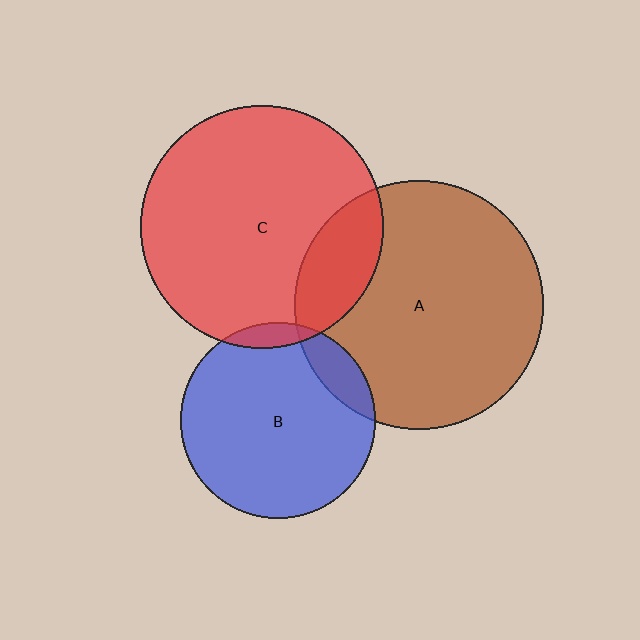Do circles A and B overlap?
Yes.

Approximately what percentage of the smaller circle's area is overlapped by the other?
Approximately 10%.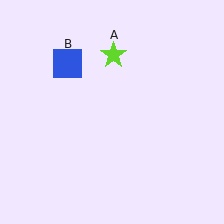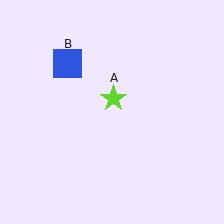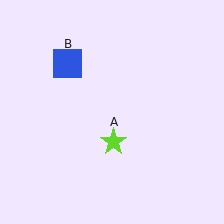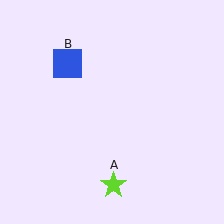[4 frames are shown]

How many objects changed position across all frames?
1 object changed position: lime star (object A).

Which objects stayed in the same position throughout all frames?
Blue square (object B) remained stationary.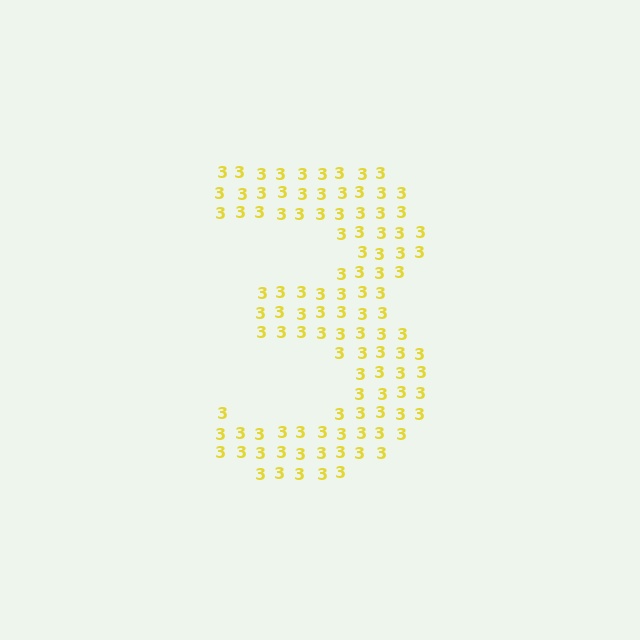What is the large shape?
The large shape is the digit 3.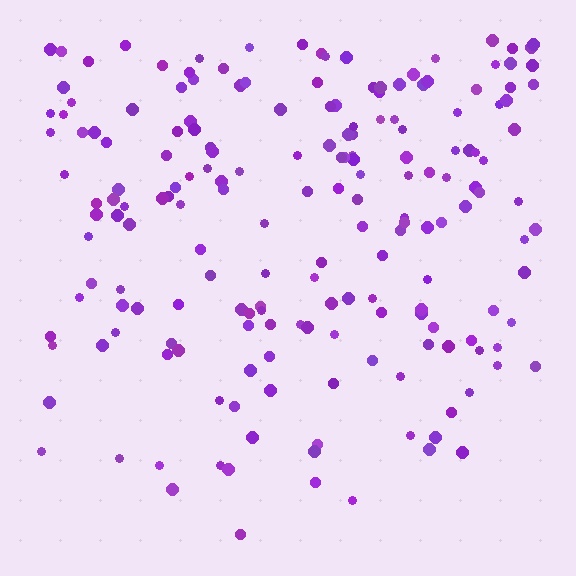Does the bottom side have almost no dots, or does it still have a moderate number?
Still a moderate number, just noticeably fewer than the top.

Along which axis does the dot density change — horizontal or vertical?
Vertical.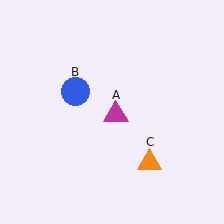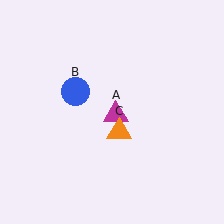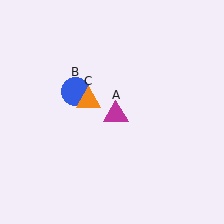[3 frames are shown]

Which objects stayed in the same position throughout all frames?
Magenta triangle (object A) and blue circle (object B) remained stationary.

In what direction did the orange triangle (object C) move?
The orange triangle (object C) moved up and to the left.